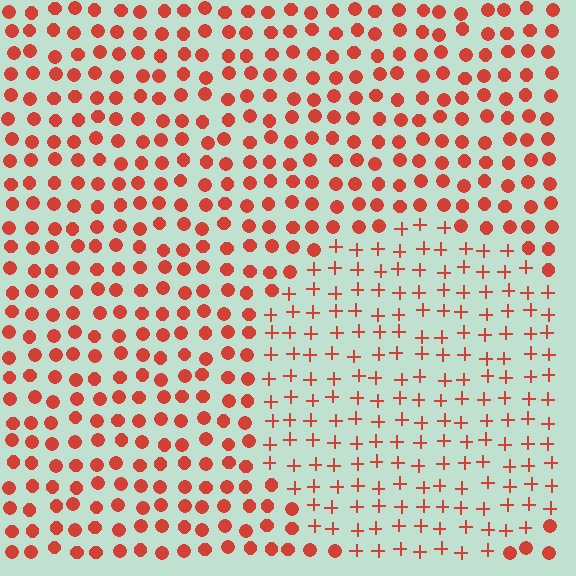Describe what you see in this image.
The image is filled with small red elements arranged in a uniform grid. A circle-shaped region contains plus signs, while the surrounding area contains circles. The boundary is defined purely by the change in element shape.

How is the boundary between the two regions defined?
The boundary is defined by a change in element shape: plus signs inside vs. circles outside. All elements share the same color and spacing.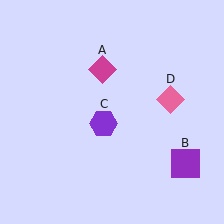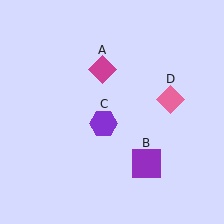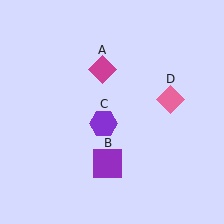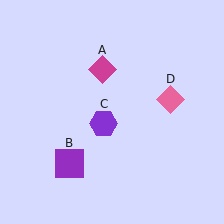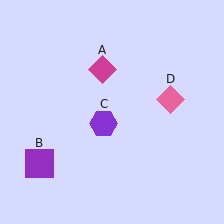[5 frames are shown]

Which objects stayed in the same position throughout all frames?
Magenta diamond (object A) and purple hexagon (object C) and pink diamond (object D) remained stationary.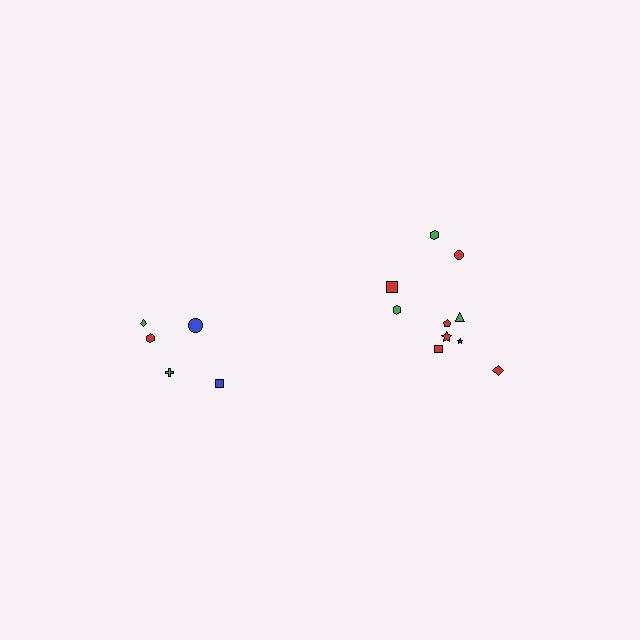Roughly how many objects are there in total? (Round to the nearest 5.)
Roughly 15 objects in total.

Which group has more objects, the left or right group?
The right group.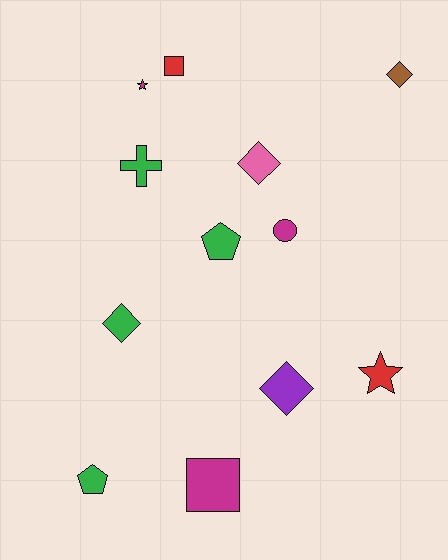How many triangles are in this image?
There are no triangles.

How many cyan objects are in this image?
There are no cyan objects.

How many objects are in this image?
There are 12 objects.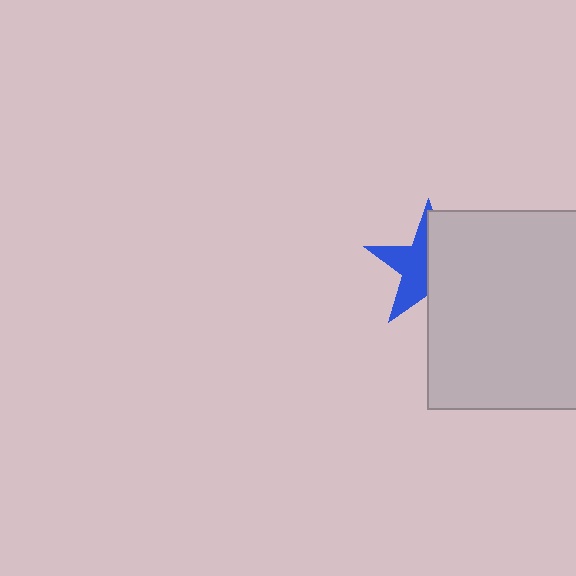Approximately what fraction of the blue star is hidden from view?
Roughly 51% of the blue star is hidden behind the light gray rectangle.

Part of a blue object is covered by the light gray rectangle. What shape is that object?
It is a star.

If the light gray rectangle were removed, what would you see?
You would see the complete blue star.